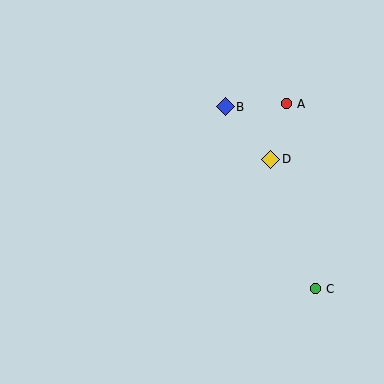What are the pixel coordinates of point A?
Point A is at (286, 104).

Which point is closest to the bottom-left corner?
Point C is closest to the bottom-left corner.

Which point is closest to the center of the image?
Point D at (271, 159) is closest to the center.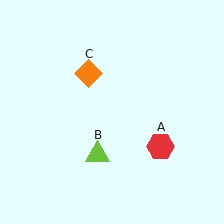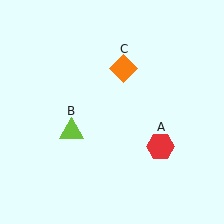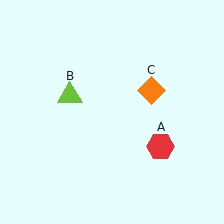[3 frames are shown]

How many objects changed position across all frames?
2 objects changed position: lime triangle (object B), orange diamond (object C).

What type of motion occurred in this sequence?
The lime triangle (object B), orange diamond (object C) rotated clockwise around the center of the scene.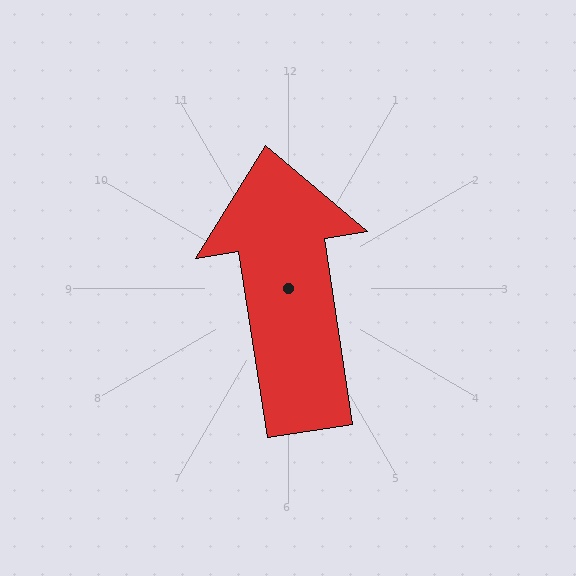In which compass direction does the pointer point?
North.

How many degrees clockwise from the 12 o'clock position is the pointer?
Approximately 351 degrees.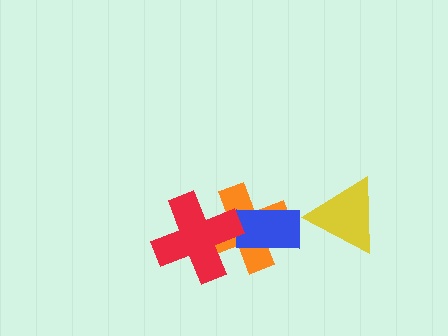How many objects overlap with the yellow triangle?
0 objects overlap with the yellow triangle.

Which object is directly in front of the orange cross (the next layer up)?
The blue rectangle is directly in front of the orange cross.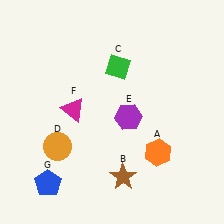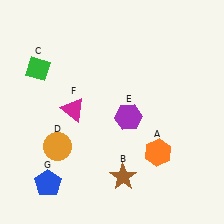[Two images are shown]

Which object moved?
The green diamond (C) moved left.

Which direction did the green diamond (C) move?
The green diamond (C) moved left.